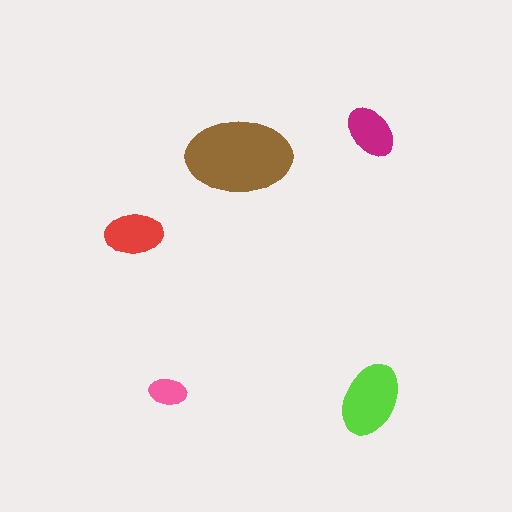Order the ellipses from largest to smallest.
the brown one, the lime one, the red one, the magenta one, the pink one.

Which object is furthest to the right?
The magenta ellipse is rightmost.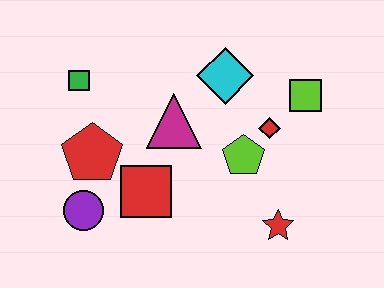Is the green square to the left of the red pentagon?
Yes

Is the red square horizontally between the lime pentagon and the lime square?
No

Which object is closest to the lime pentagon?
The red diamond is closest to the lime pentagon.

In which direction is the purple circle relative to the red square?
The purple circle is to the left of the red square.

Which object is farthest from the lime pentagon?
The green square is farthest from the lime pentagon.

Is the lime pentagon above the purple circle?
Yes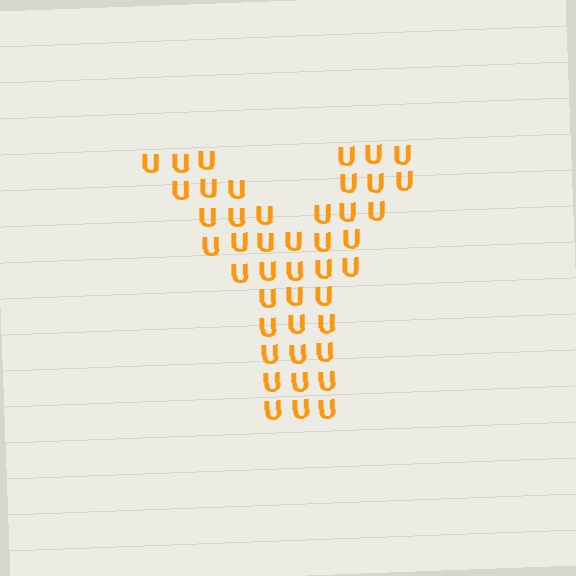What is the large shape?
The large shape is the letter Y.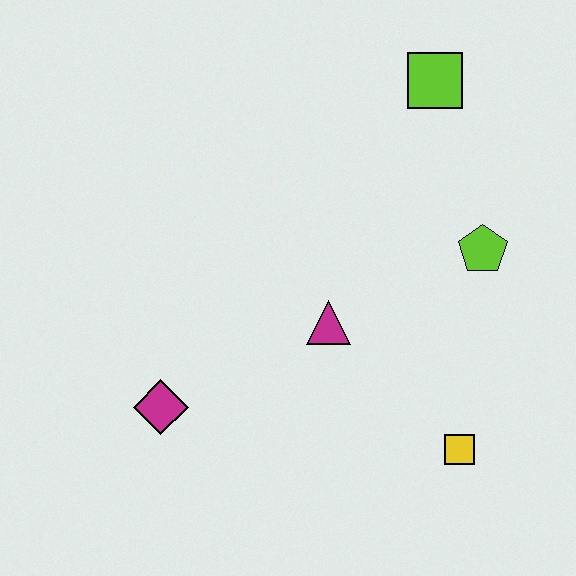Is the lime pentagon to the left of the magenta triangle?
No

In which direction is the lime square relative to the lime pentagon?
The lime square is above the lime pentagon.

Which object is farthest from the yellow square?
The lime square is farthest from the yellow square.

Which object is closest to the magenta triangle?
The lime pentagon is closest to the magenta triangle.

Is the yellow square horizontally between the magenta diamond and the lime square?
No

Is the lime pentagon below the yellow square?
No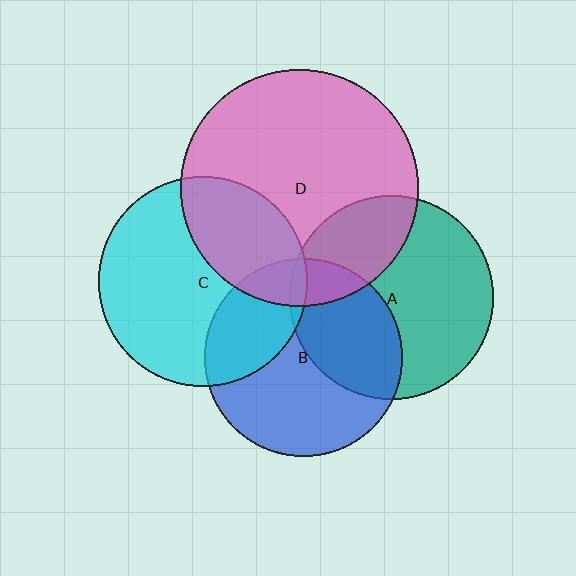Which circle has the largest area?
Circle D (pink).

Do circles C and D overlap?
Yes.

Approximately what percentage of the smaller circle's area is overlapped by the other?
Approximately 30%.